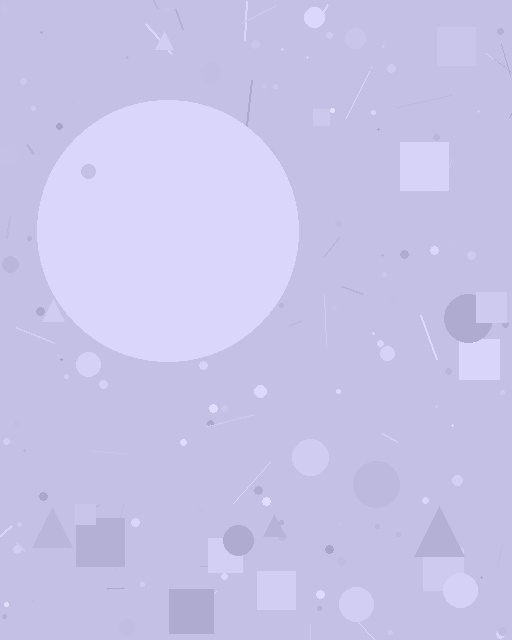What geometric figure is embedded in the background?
A circle is embedded in the background.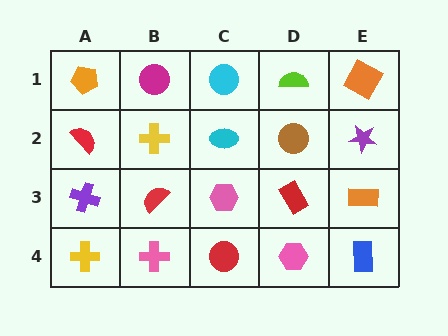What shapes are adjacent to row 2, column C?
A cyan circle (row 1, column C), a pink hexagon (row 3, column C), a yellow cross (row 2, column B), a brown circle (row 2, column D).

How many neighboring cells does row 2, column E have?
3.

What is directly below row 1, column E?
A purple star.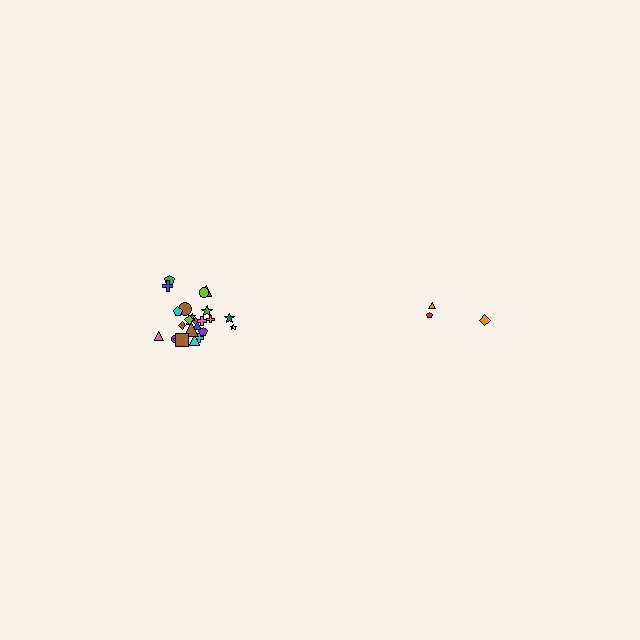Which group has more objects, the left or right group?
The left group.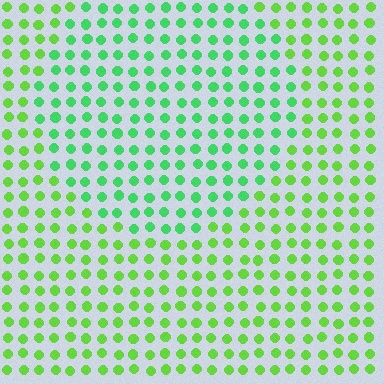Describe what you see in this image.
The image is filled with small lime elements in a uniform arrangement. A circle-shaped region is visible where the elements are tinted to a slightly different hue, forming a subtle color boundary.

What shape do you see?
I see a circle.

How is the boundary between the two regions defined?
The boundary is defined purely by a slight shift in hue (about 30 degrees). Spacing, size, and orientation are identical on both sides.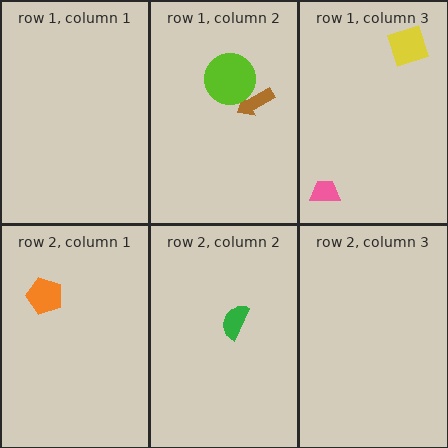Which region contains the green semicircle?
The row 2, column 2 region.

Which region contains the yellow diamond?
The row 1, column 3 region.